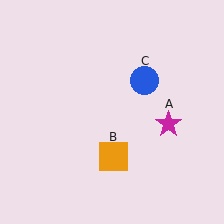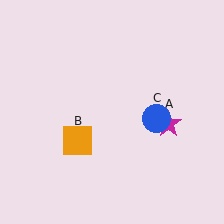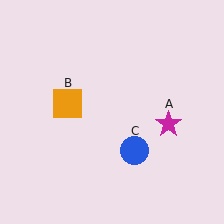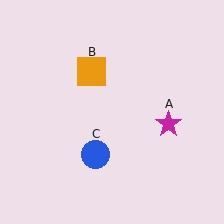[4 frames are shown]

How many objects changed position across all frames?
2 objects changed position: orange square (object B), blue circle (object C).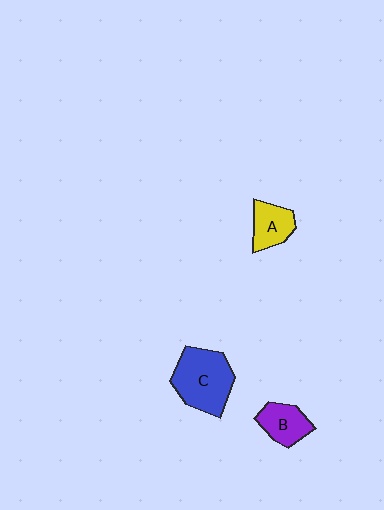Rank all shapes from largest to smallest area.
From largest to smallest: C (blue), B (purple), A (yellow).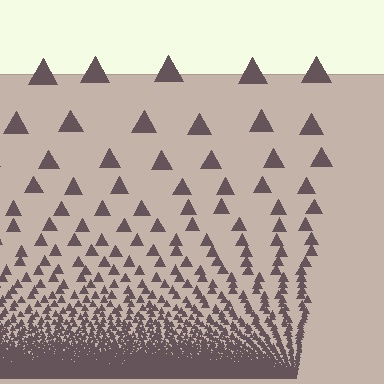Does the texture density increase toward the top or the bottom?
Density increases toward the bottom.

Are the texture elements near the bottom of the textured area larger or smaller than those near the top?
Smaller. The gradient is inverted — elements near the bottom are smaller and denser.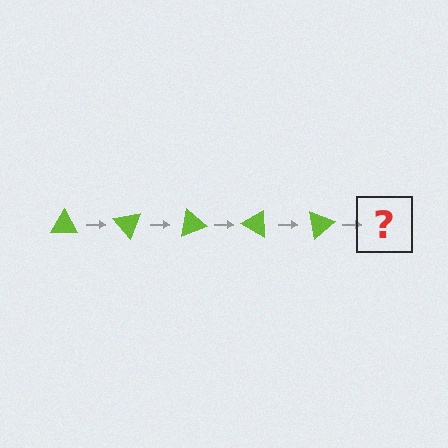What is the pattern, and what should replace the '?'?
The pattern is that the triangle rotates 50 degrees each step. The '?' should be a lime triangle rotated 250 degrees.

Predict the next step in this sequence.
The next step is a lime triangle rotated 250 degrees.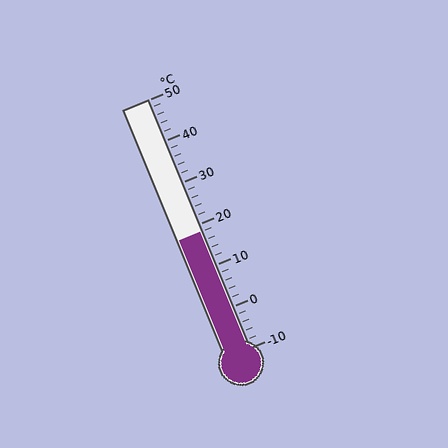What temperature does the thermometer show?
The thermometer shows approximately 18°C.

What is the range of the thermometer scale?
The thermometer scale ranges from -10°C to 50°C.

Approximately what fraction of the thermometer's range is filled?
The thermometer is filled to approximately 45% of its range.